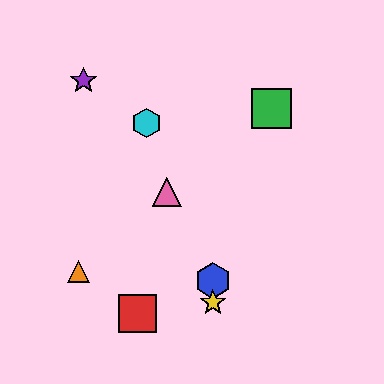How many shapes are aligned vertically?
2 shapes (the blue hexagon, the yellow star) are aligned vertically.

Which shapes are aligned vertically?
The blue hexagon, the yellow star are aligned vertically.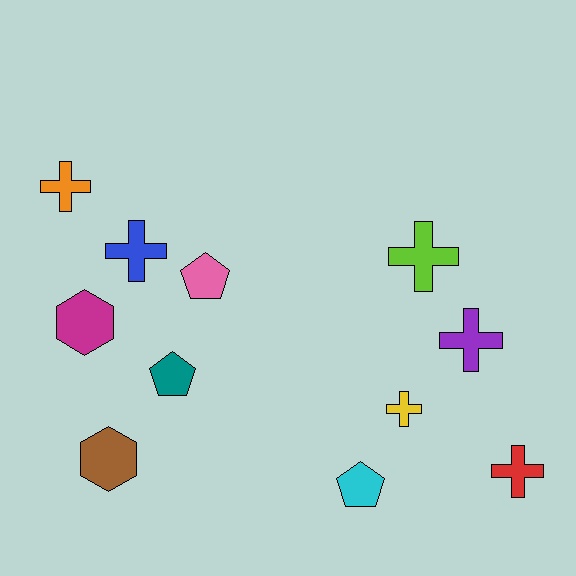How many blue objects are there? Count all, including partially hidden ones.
There is 1 blue object.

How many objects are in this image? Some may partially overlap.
There are 11 objects.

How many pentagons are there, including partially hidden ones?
There are 3 pentagons.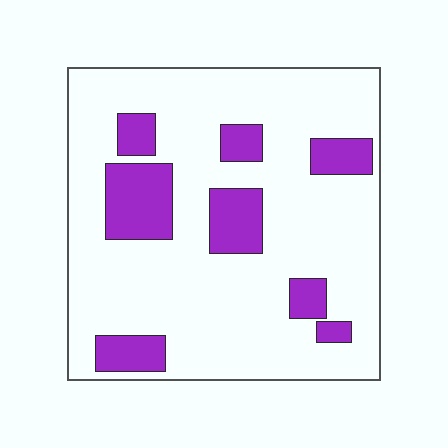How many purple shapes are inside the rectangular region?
8.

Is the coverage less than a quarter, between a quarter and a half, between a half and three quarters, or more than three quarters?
Less than a quarter.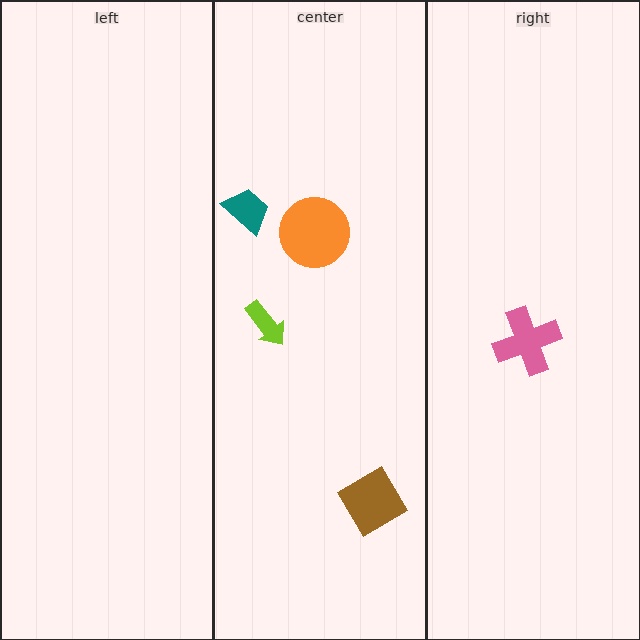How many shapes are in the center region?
4.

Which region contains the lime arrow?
The center region.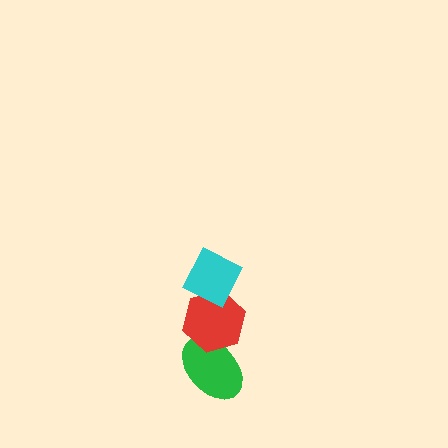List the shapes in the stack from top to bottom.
From top to bottom: the cyan diamond, the red hexagon, the green ellipse.